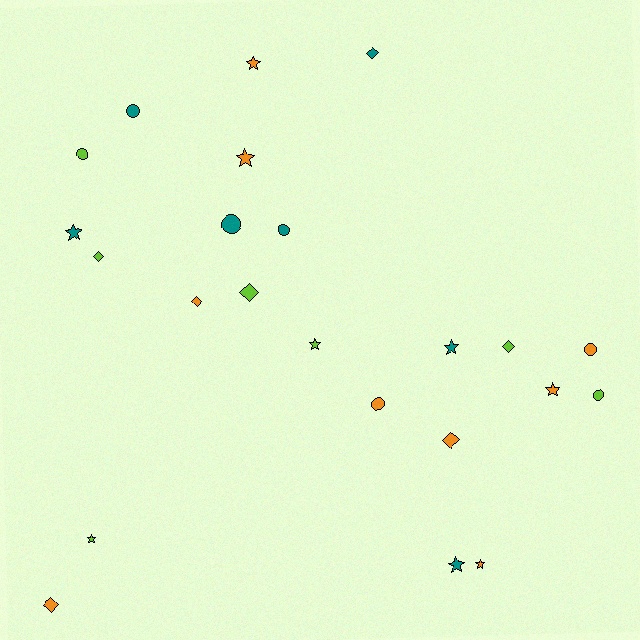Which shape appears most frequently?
Star, with 9 objects.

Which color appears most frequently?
Orange, with 9 objects.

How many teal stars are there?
There are 3 teal stars.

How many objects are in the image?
There are 23 objects.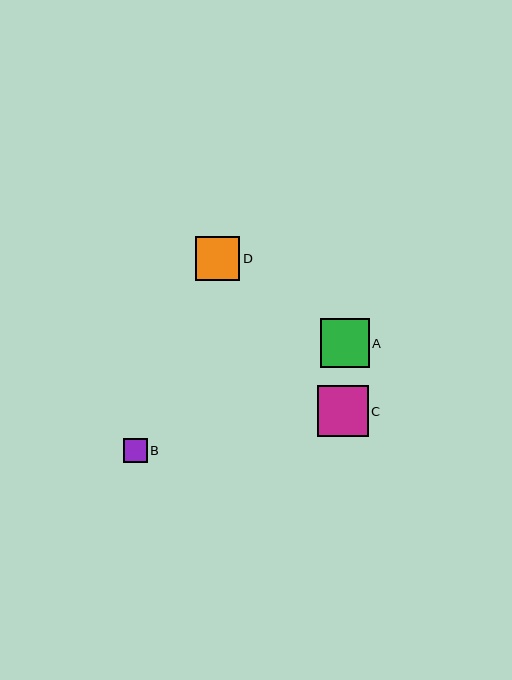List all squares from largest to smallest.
From largest to smallest: C, A, D, B.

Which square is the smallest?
Square B is the smallest with a size of approximately 24 pixels.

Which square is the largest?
Square C is the largest with a size of approximately 51 pixels.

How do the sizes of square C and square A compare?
Square C and square A are approximately the same size.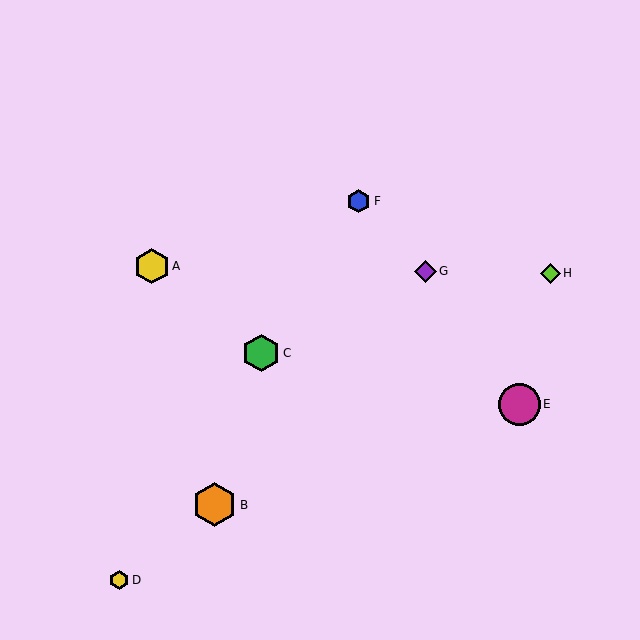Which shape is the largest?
The orange hexagon (labeled B) is the largest.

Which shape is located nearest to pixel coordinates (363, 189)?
The blue hexagon (labeled F) at (359, 201) is nearest to that location.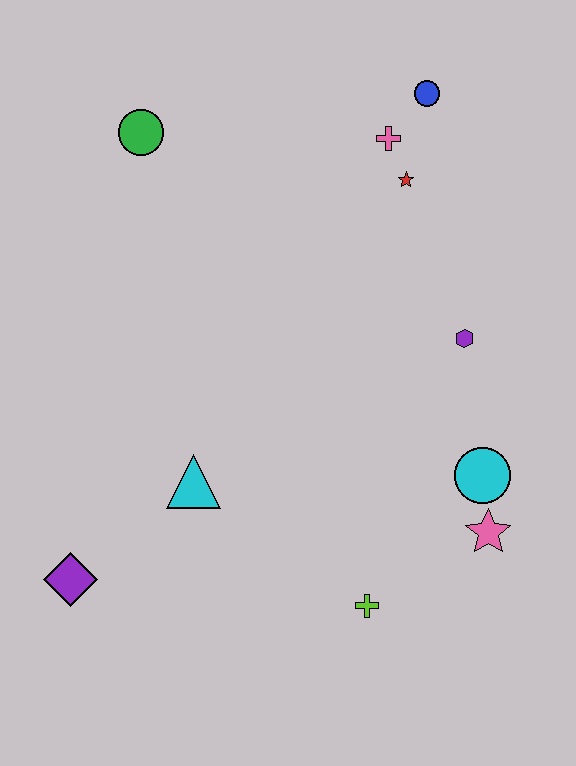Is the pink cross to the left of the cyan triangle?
No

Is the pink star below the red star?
Yes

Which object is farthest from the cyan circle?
The green circle is farthest from the cyan circle.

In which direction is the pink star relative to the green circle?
The pink star is below the green circle.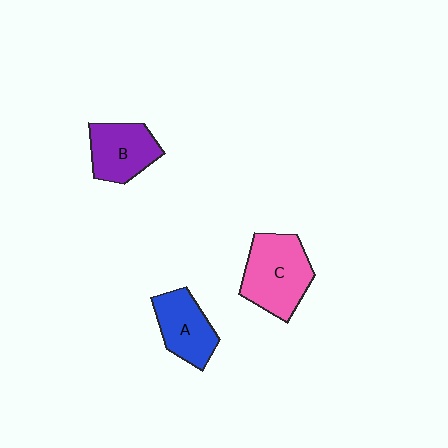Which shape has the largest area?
Shape C (pink).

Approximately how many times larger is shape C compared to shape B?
Approximately 1.3 times.